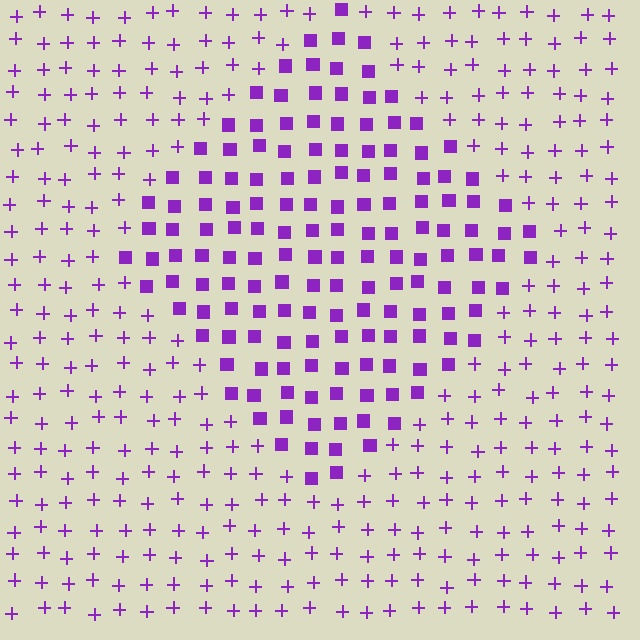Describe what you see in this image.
The image is filled with small purple elements arranged in a uniform grid. A diamond-shaped region contains squares, while the surrounding area contains plus signs. The boundary is defined purely by the change in element shape.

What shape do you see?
I see a diamond.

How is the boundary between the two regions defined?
The boundary is defined by a change in element shape: squares inside vs. plus signs outside. All elements share the same color and spacing.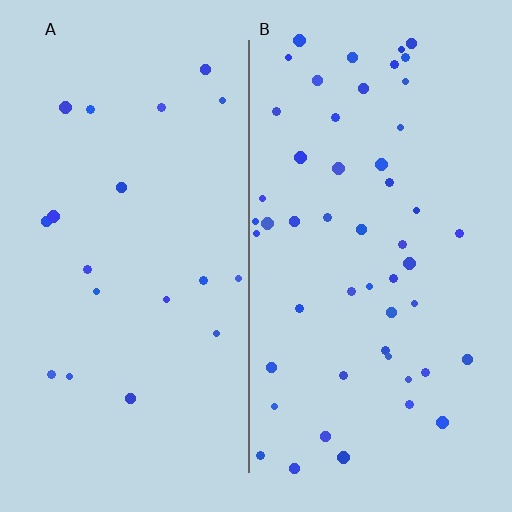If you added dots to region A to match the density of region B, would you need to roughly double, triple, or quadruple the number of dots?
Approximately triple.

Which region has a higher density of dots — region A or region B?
B (the right).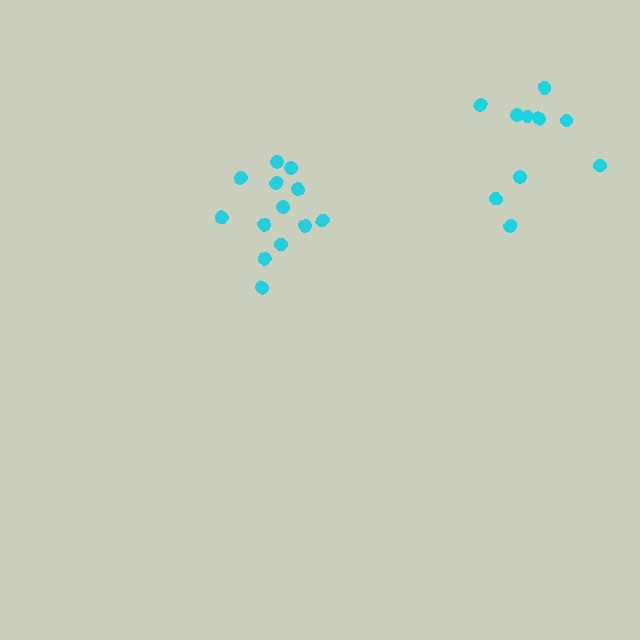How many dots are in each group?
Group 1: 10 dots, Group 2: 14 dots (24 total).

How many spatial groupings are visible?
There are 2 spatial groupings.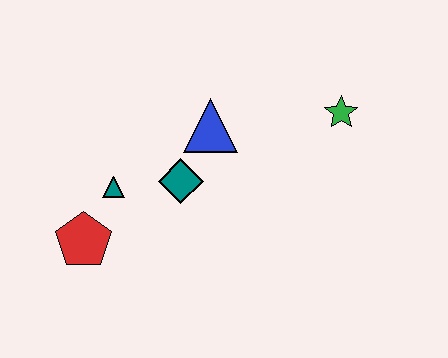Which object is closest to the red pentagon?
The teal triangle is closest to the red pentagon.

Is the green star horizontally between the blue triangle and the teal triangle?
No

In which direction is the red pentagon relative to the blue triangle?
The red pentagon is to the left of the blue triangle.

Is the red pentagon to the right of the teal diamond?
No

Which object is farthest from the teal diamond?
The green star is farthest from the teal diamond.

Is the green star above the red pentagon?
Yes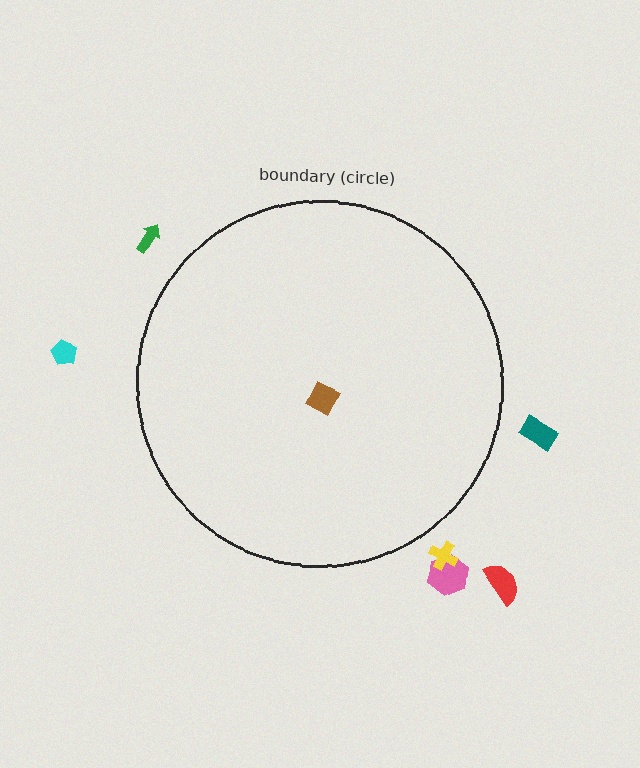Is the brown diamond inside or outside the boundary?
Inside.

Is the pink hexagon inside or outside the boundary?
Outside.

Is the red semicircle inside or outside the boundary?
Outside.